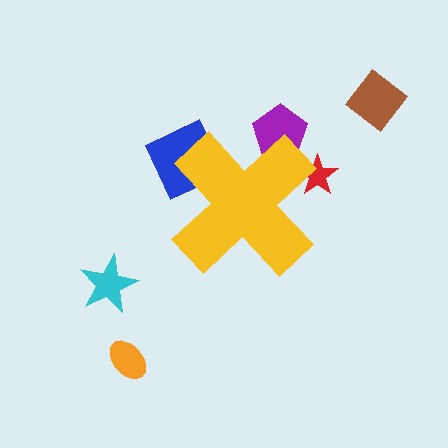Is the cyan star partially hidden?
No, the cyan star is fully visible.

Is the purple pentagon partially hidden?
Yes, the purple pentagon is partially hidden behind the yellow cross.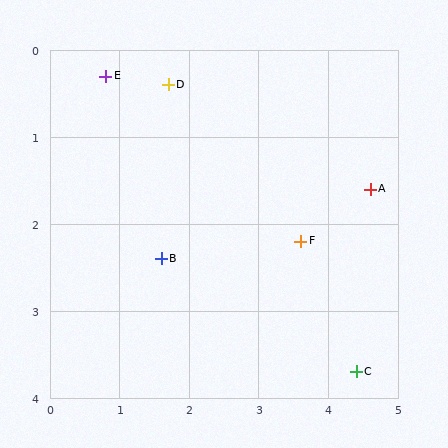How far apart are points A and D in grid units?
Points A and D are about 3.1 grid units apart.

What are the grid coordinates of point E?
Point E is at approximately (0.8, 0.3).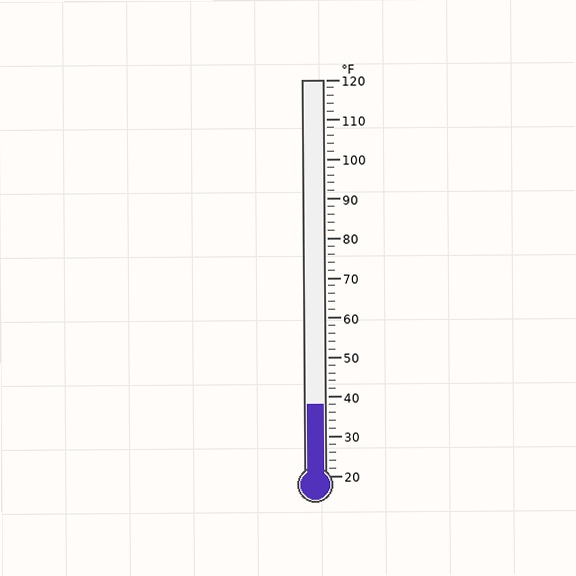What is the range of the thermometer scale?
The thermometer scale ranges from 20°F to 120°F.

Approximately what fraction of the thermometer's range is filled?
The thermometer is filled to approximately 20% of its range.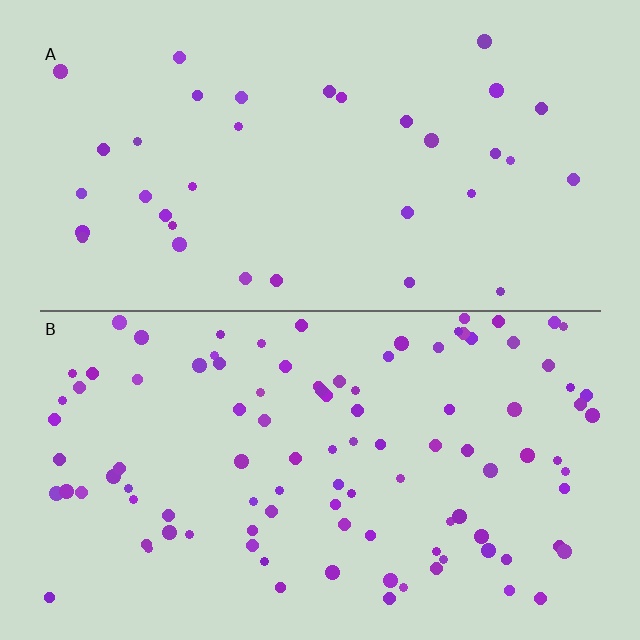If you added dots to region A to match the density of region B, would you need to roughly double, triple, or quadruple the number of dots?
Approximately triple.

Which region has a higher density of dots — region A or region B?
B (the bottom).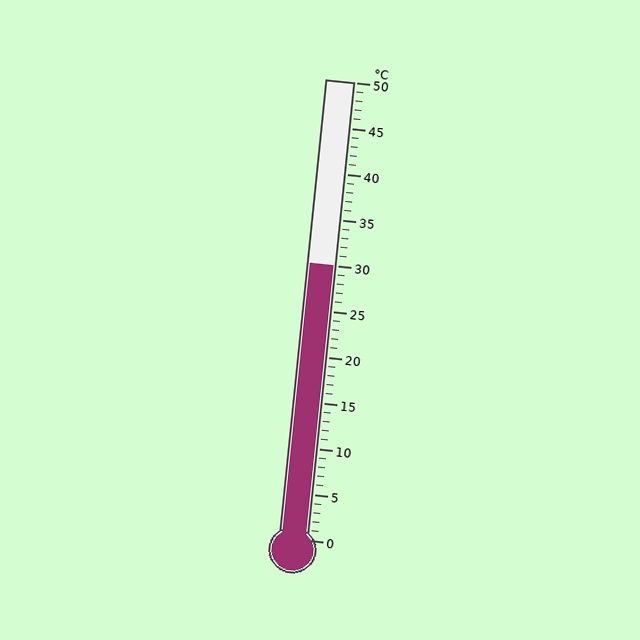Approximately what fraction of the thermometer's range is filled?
The thermometer is filled to approximately 60% of its range.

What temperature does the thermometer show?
The thermometer shows approximately 30°C.